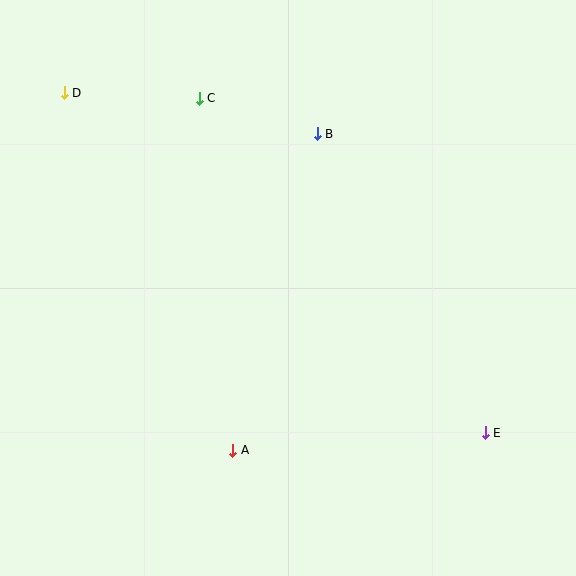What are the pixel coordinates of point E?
Point E is at (485, 433).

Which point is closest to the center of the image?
Point B at (317, 134) is closest to the center.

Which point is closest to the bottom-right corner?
Point E is closest to the bottom-right corner.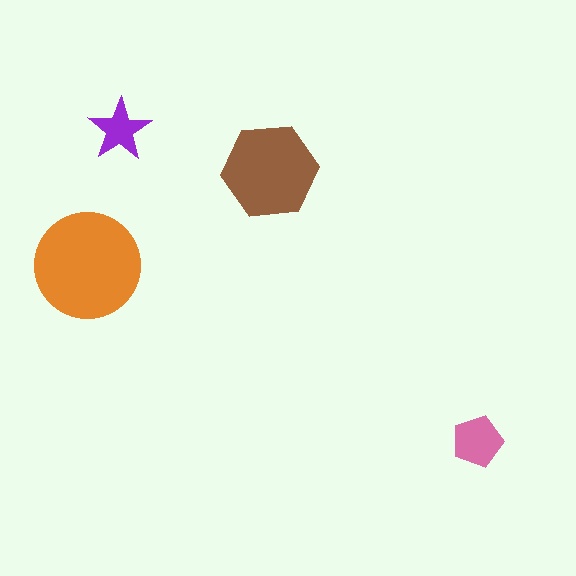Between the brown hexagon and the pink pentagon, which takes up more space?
The brown hexagon.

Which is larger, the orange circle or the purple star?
The orange circle.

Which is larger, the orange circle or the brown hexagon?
The orange circle.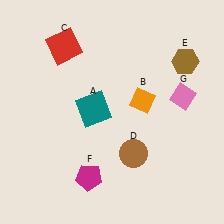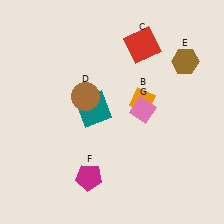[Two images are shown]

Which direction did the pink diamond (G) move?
The pink diamond (G) moved left.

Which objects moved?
The objects that moved are: the red square (C), the brown circle (D), the pink diamond (G).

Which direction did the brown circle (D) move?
The brown circle (D) moved up.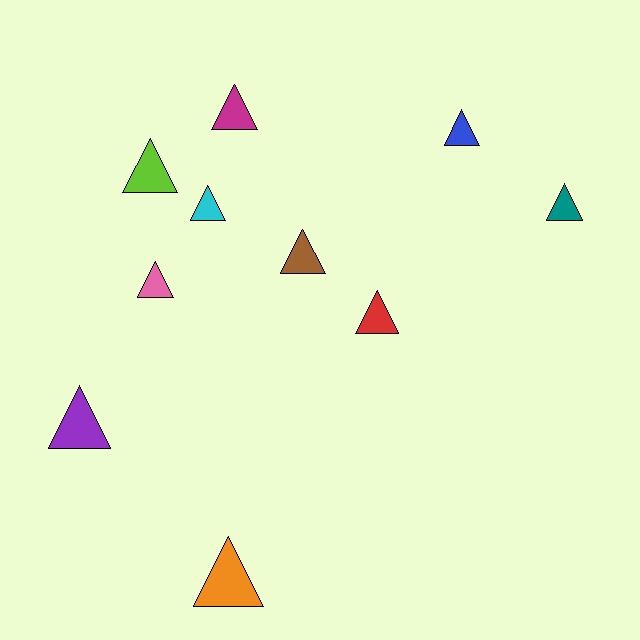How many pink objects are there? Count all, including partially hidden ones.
There is 1 pink object.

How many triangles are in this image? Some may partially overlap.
There are 10 triangles.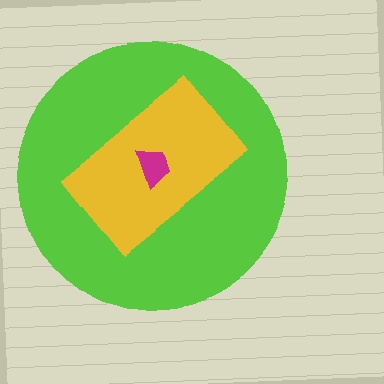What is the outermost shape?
The lime circle.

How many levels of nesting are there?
3.